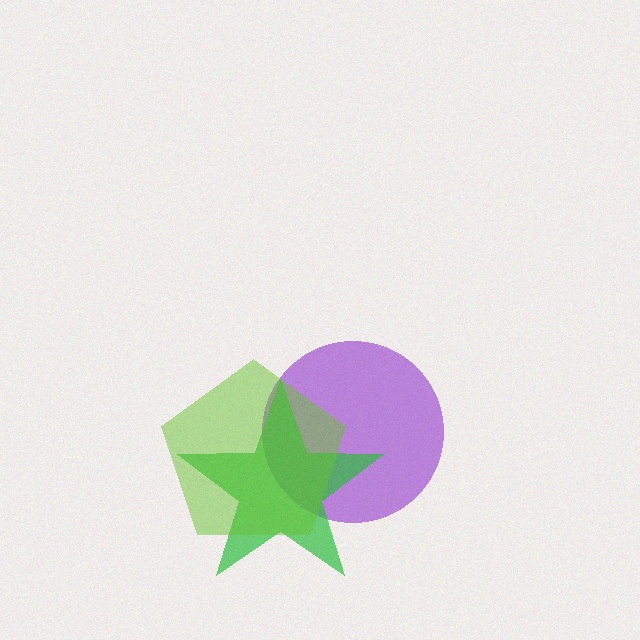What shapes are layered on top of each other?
The layered shapes are: a purple circle, a green star, a lime pentagon.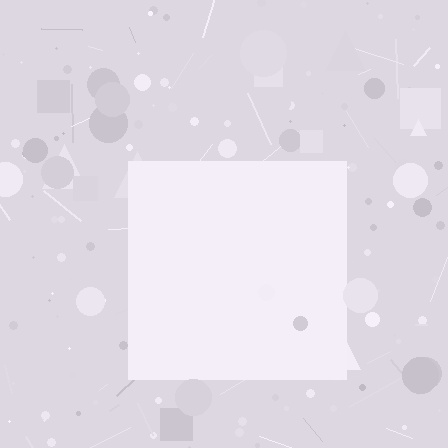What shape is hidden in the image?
A square is hidden in the image.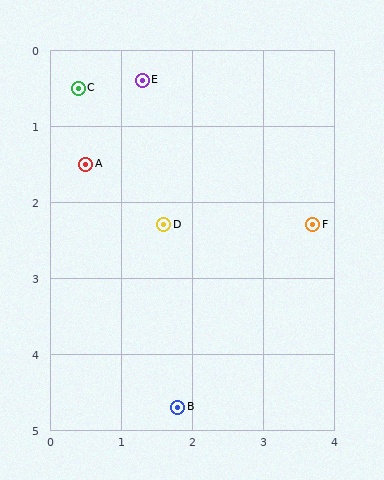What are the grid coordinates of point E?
Point E is at approximately (1.3, 0.4).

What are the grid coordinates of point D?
Point D is at approximately (1.6, 2.3).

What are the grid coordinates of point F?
Point F is at approximately (3.7, 2.3).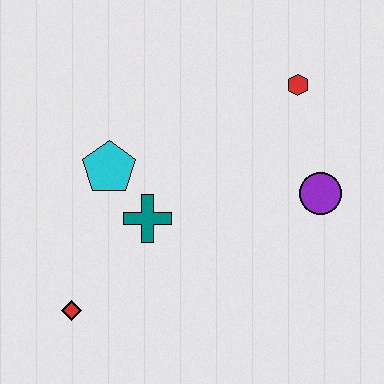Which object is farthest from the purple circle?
The red diamond is farthest from the purple circle.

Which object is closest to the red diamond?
The teal cross is closest to the red diamond.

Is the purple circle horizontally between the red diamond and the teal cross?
No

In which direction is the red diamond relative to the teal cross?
The red diamond is below the teal cross.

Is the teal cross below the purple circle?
Yes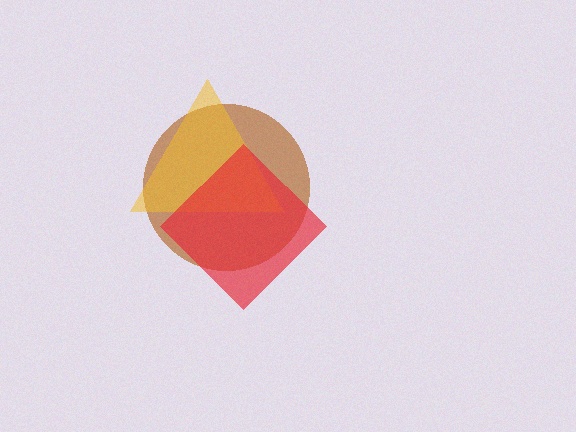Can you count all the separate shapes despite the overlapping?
Yes, there are 3 separate shapes.